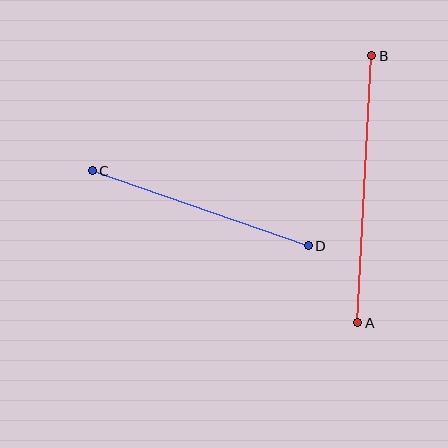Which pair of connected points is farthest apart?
Points A and B are farthest apart.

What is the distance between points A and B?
The distance is approximately 267 pixels.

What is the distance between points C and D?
The distance is approximately 229 pixels.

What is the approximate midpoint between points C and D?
The midpoint is at approximately (200, 208) pixels.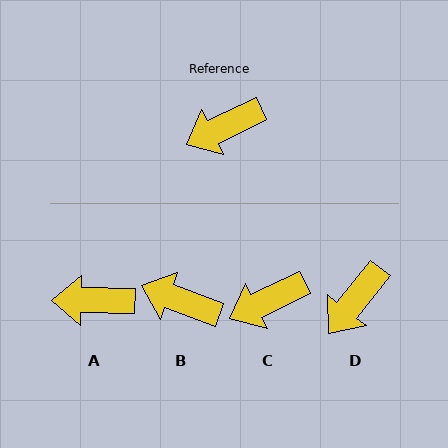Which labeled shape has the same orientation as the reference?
C.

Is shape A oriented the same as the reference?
No, it is off by about 26 degrees.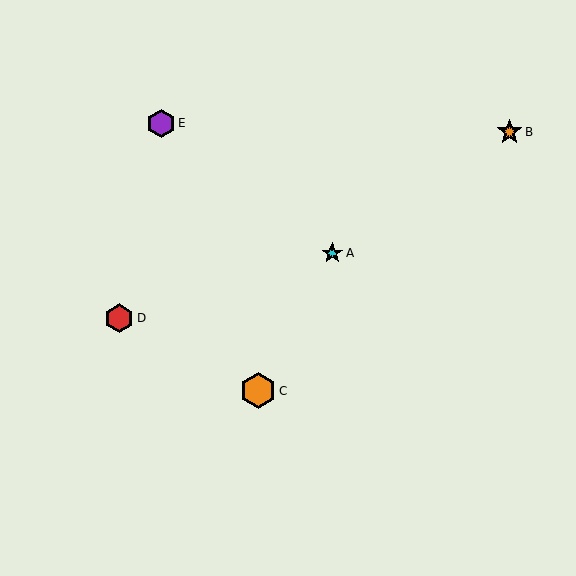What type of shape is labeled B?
Shape B is an orange star.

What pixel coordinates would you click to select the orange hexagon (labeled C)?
Click at (258, 391) to select the orange hexagon C.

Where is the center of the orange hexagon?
The center of the orange hexagon is at (258, 391).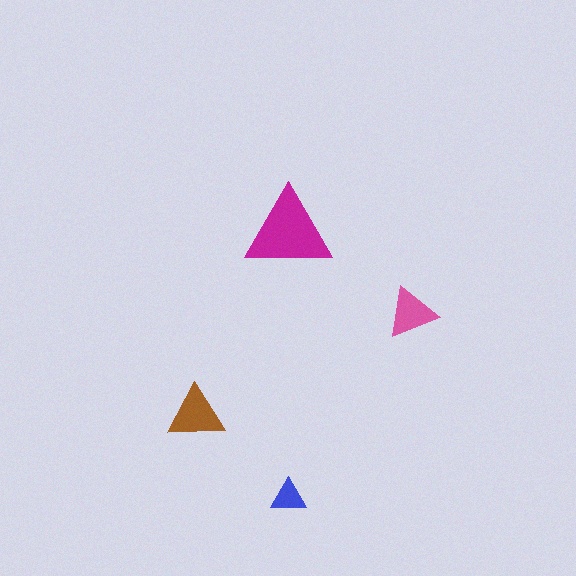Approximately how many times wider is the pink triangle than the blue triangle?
About 1.5 times wider.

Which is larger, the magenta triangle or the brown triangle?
The magenta one.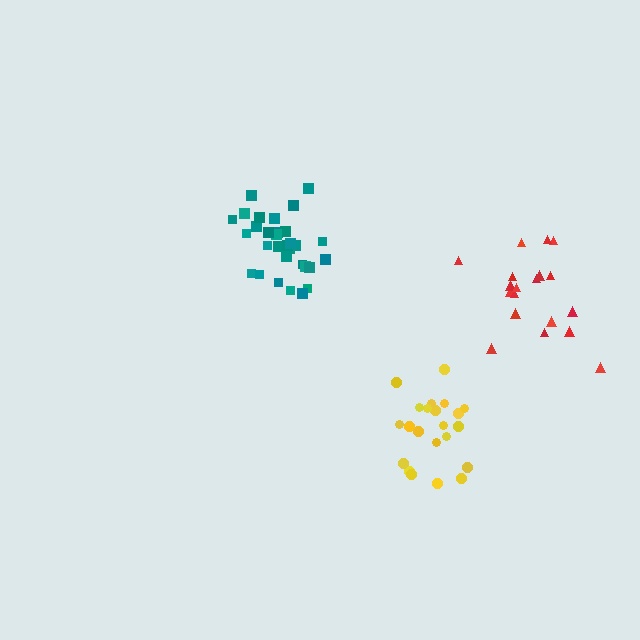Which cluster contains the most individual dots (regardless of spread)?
Teal (32).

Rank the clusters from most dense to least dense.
teal, yellow, red.